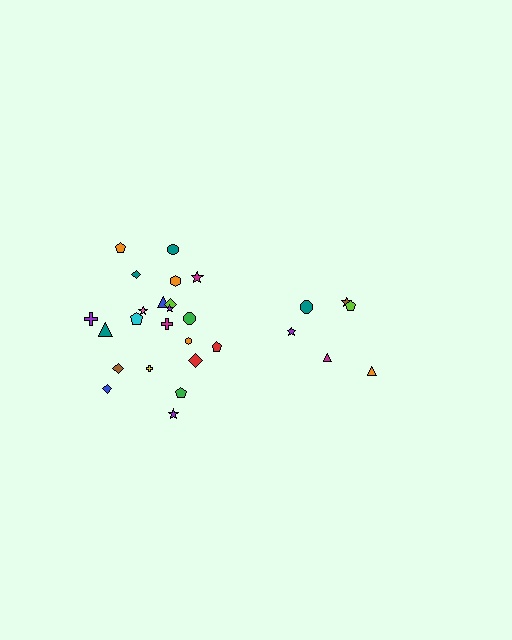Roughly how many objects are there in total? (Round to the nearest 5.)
Roughly 30 objects in total.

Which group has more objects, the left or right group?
The left group.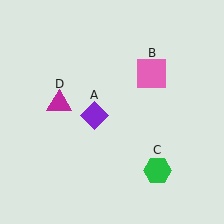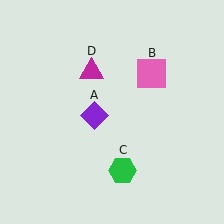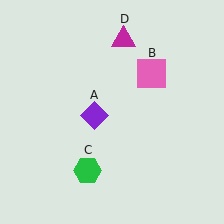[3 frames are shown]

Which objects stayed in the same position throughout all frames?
Purple diamond (object A) and pink square (object B) remained stationary.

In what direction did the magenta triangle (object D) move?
The magenta triangle (object D) moved up and to the right.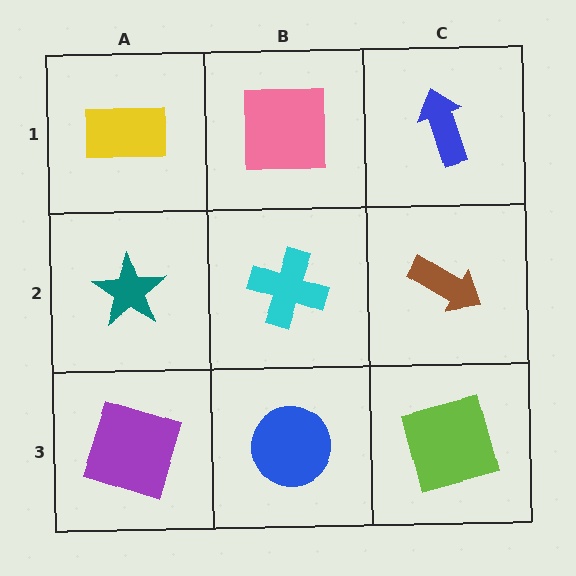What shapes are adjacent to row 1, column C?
A brown arrow (row 2, column C), a pink square (row 1, column B).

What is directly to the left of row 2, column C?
A cyan cross.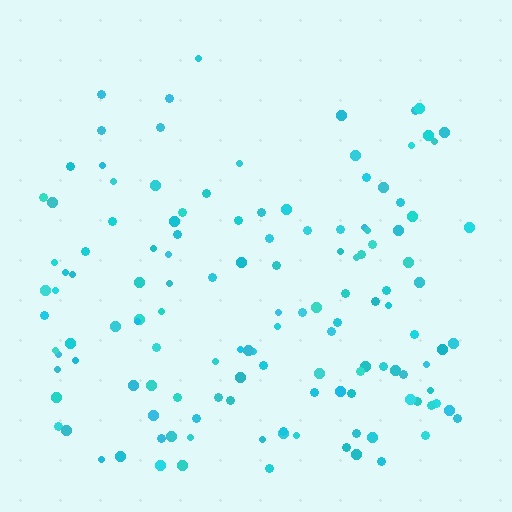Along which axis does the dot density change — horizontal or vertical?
Vertical.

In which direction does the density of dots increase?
From top to bottom, with the bottom side densest.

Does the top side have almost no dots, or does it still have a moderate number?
Still a moderate number, just noticeably fewer than the bottom.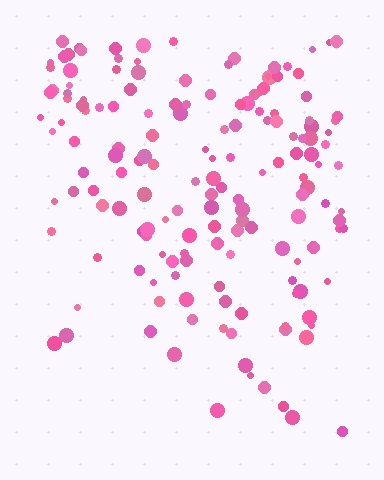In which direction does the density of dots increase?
From bottom to top, with the top side densest.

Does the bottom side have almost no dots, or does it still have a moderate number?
Still a moderate number, just noticeably fewer than the top.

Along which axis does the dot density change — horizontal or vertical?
Vertical.